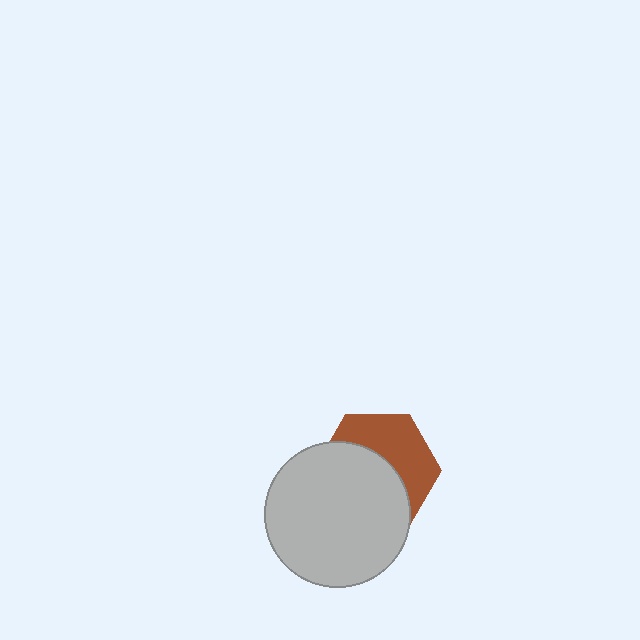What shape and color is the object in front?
The object in front is a light gray circle.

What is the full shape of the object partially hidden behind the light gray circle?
The partially hidden object is a brown hexagon.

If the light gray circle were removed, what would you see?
You would see the complete brown hexagon.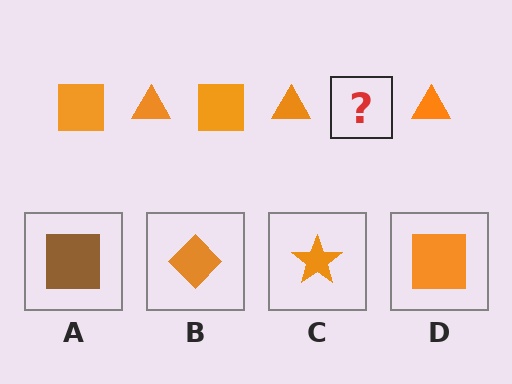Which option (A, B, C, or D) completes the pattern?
D.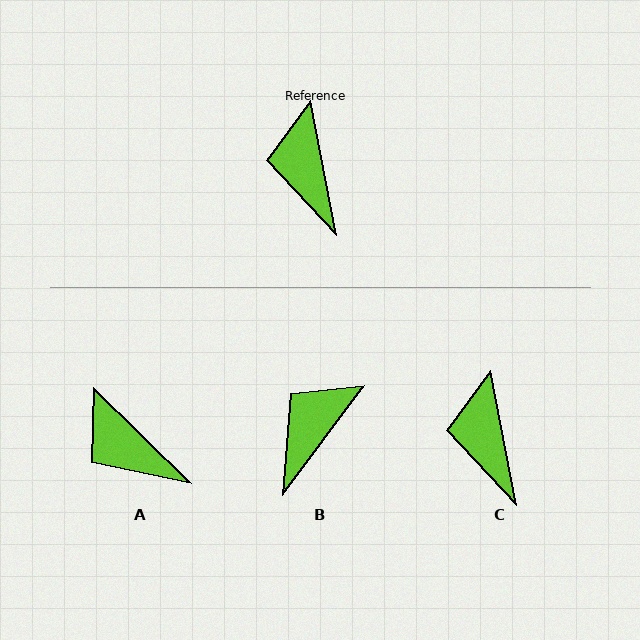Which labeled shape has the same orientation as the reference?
C.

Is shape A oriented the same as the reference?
No, it is off by about 35 degrees.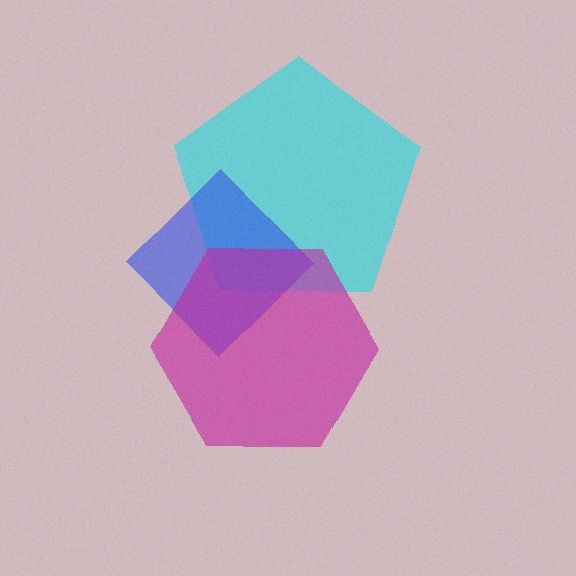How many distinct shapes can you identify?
There are 3 distinct shapes: a cyan pentagon, a blue diamond, a magenta hexagon.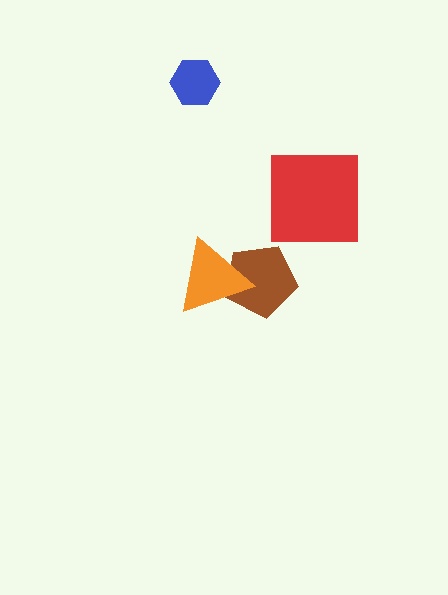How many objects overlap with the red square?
0 objects overlap with the red square.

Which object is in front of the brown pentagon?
The orange triangle is in front of the brown pentagon.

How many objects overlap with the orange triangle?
1 object overlaps with the orange triangle.